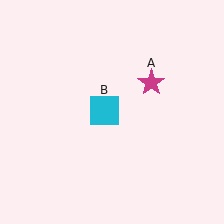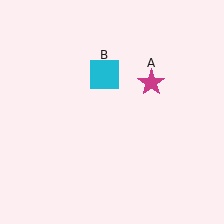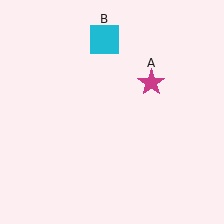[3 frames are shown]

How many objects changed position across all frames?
1 object changed position: cyan square (object B).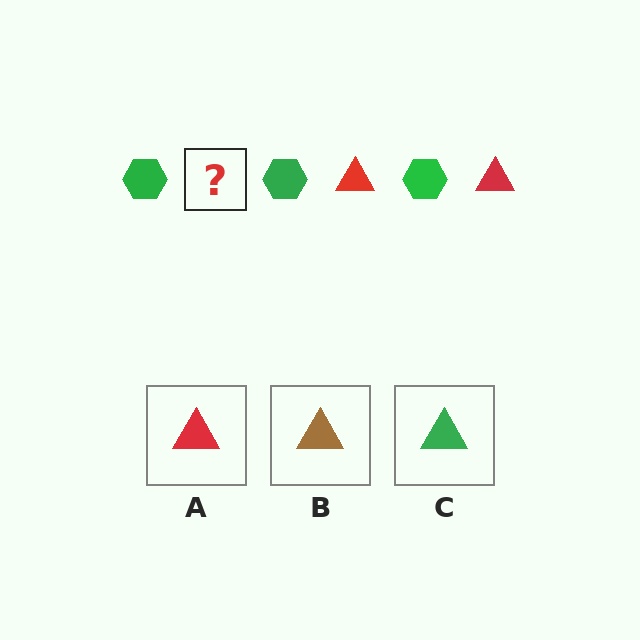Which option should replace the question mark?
Option A.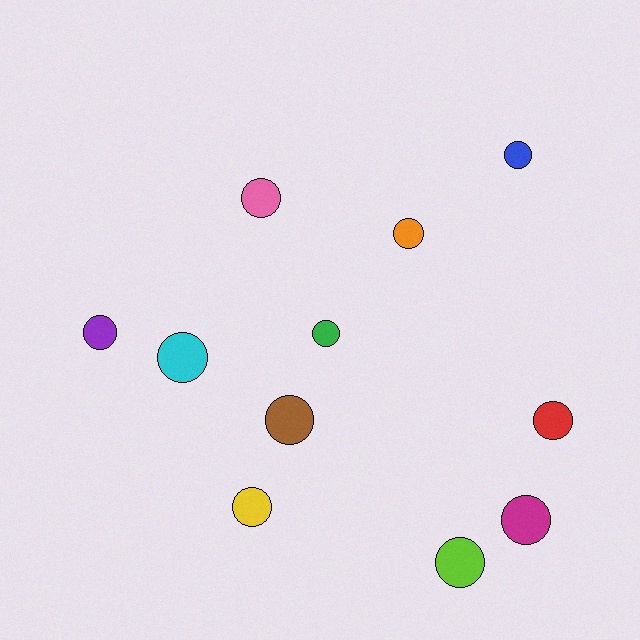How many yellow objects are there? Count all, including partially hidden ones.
There is 1 yellow object.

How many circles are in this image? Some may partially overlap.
There are 11 circles.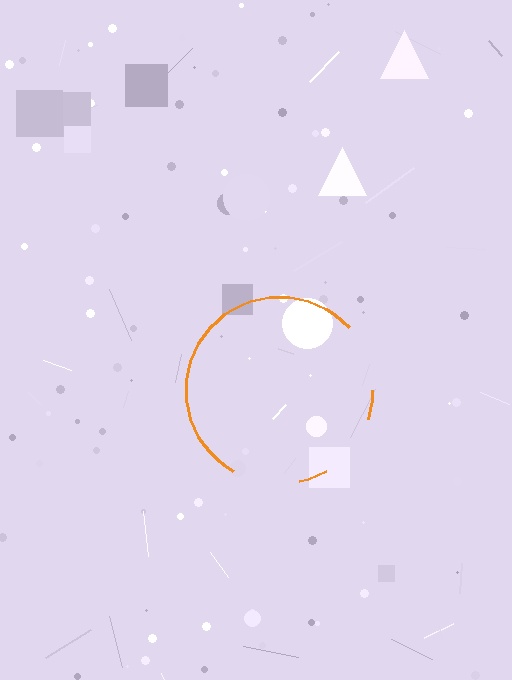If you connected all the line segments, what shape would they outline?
They would outline a circle.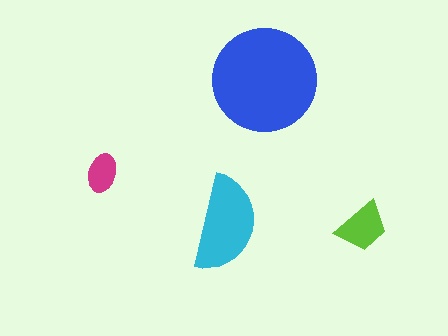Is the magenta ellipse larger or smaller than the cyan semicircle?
Smaller.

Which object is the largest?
The blue circle.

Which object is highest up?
The blue circle is topmost.